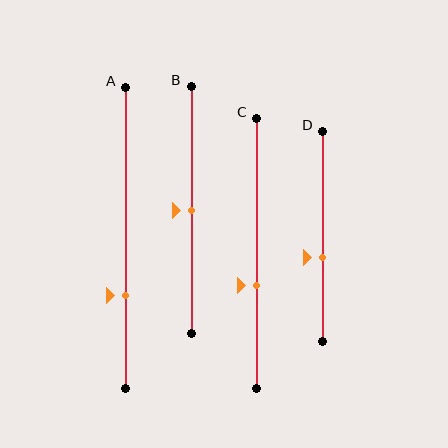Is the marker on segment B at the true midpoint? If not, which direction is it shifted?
Yes, the marker on segment B is at the true midpoint.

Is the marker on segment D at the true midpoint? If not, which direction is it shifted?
No, the marker on segment D is shifted downward by about 10% of the segment length.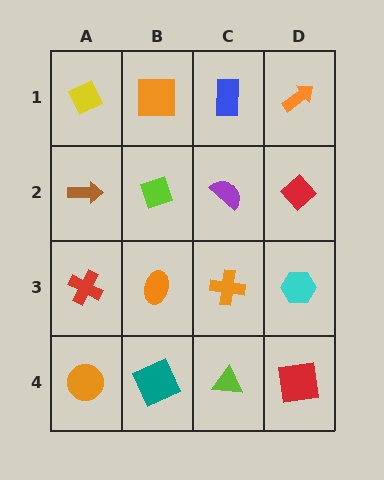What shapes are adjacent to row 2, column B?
An orange square (row 1, column B), an orange ellipse (row 3, column B), a brown arrow (row 2, column A), a purple semicircle (row 2, column C).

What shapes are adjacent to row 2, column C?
A blue rectangle (row 1, column C), an orange cross (row 3, column C), a lime diamond (row 2, column B), a red diamond (row 2, column D).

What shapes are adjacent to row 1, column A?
A brown arrow (row 2, column A), an orange square (row 1, column B).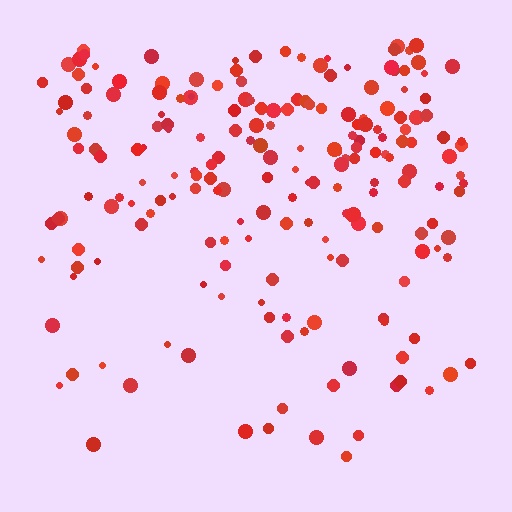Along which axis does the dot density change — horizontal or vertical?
Vertical.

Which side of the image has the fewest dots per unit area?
The bottom.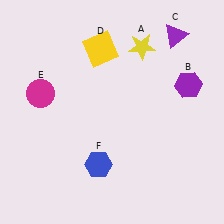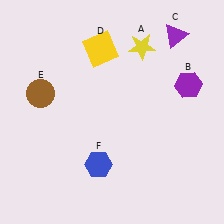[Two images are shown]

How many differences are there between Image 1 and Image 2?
There is 1 difference between the two images.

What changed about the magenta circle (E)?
In Image 1, E is magenta. In Image 2, it changed to brown.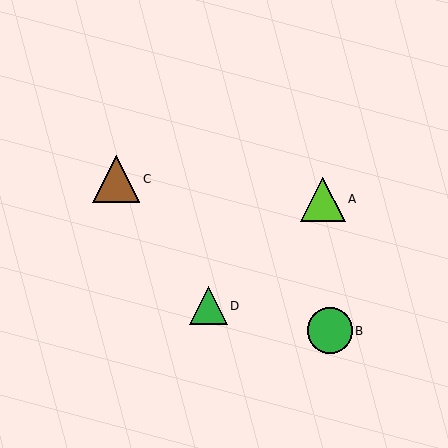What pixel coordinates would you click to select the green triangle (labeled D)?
Click at (208, 306) to select the green triangle D.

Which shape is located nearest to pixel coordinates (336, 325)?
The green circle (labeled B) at (330, 331) is nearest to that location.